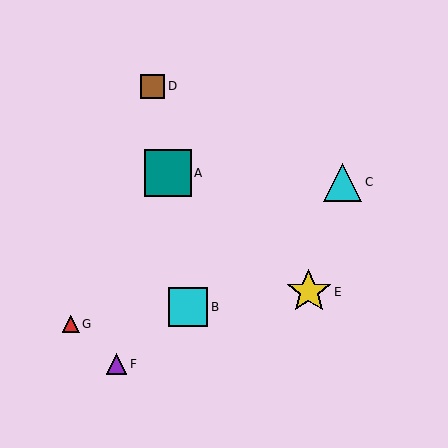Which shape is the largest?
The teal square (labeled A) is the largest.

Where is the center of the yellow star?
The center of the yellow star is at (309, 292).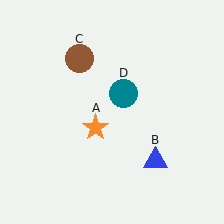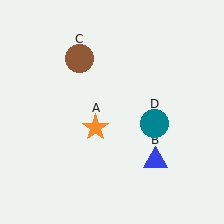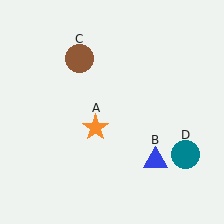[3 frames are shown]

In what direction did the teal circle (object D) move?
The teal circle (object D) moved down and to the right.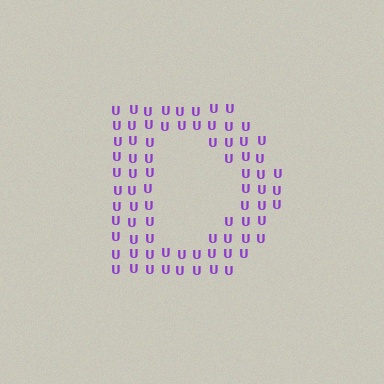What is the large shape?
The large shape is the letter D.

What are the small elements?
The small elements are letter U's.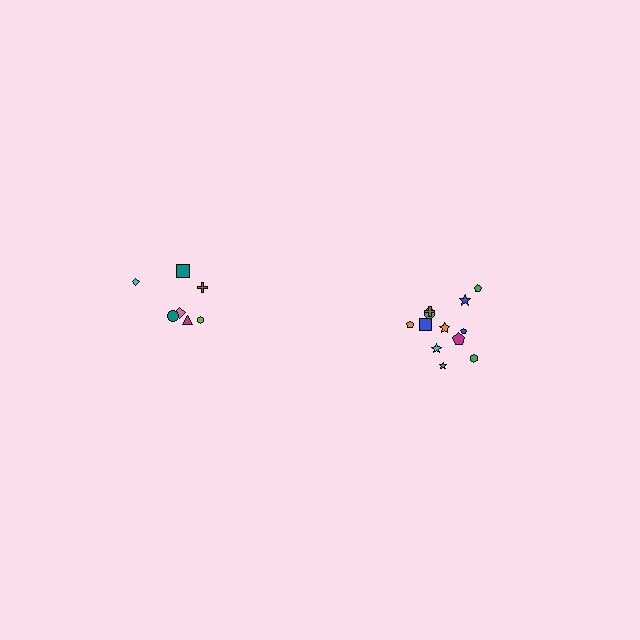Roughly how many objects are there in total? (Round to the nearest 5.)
Roughly 20 objects in total.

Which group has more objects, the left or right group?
The right group.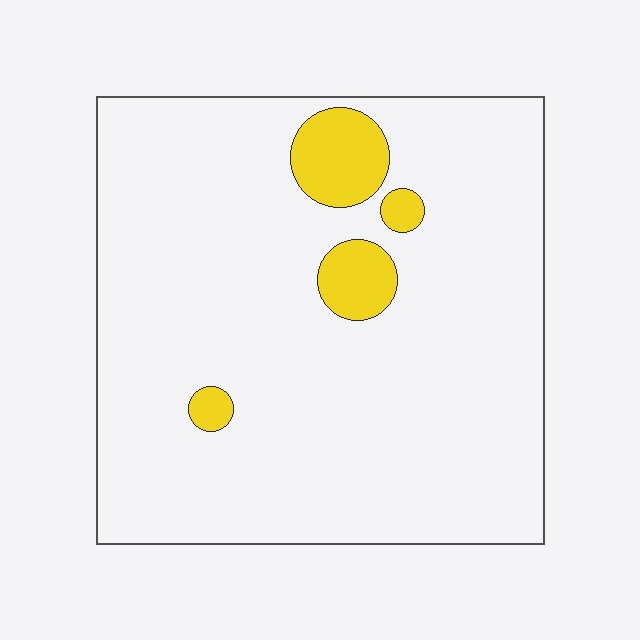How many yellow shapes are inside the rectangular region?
4.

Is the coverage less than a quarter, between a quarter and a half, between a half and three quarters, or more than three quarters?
Less than a quarter.